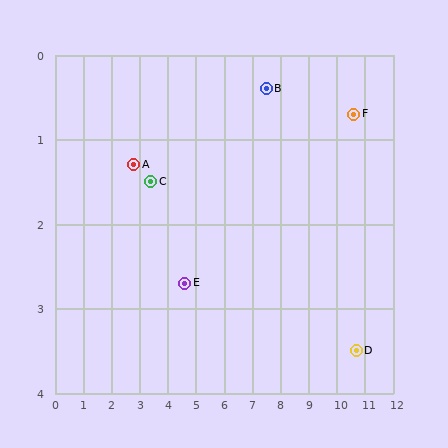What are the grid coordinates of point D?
Point D is at approximately (10.7, 3.5).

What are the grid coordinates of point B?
Point B is at approximately (7.5, 0.4).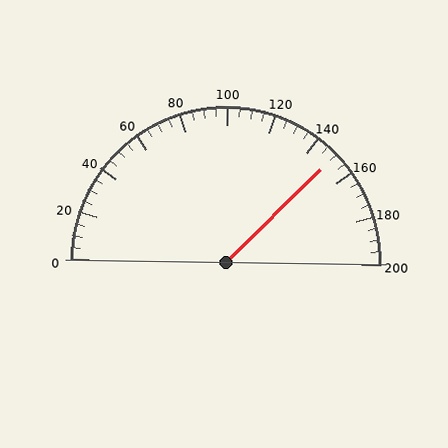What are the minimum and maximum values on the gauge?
The gauge ranges from 0 to 200.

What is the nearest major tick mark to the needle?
The nearest major tick mark is 160.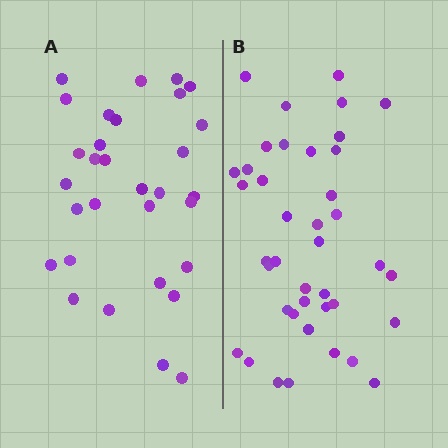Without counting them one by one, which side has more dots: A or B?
Region B (the right region) has more dots.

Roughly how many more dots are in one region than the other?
Region B has roughly 8 or so more dots than region A.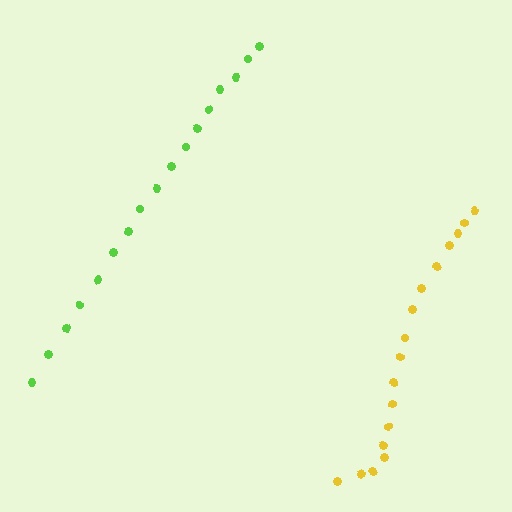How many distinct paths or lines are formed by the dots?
There are 2 distinct paths.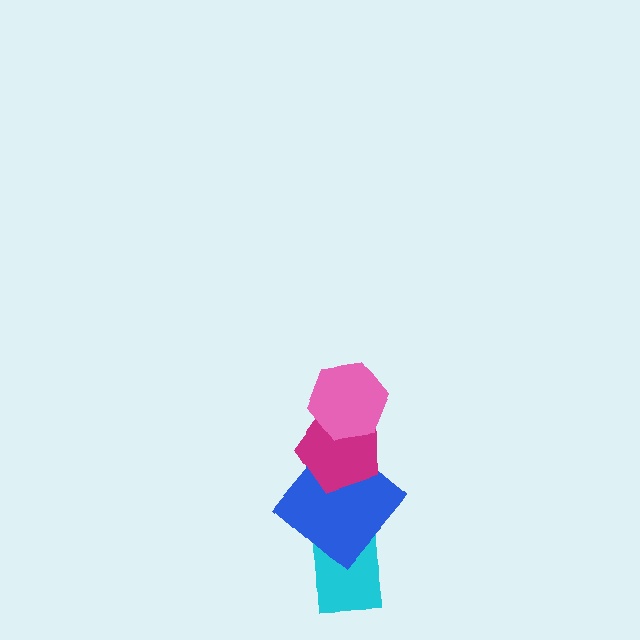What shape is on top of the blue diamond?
The magenta pentagon is on top of the blue diamond.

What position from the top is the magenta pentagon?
The magenta pentagon is 2nd from the top.